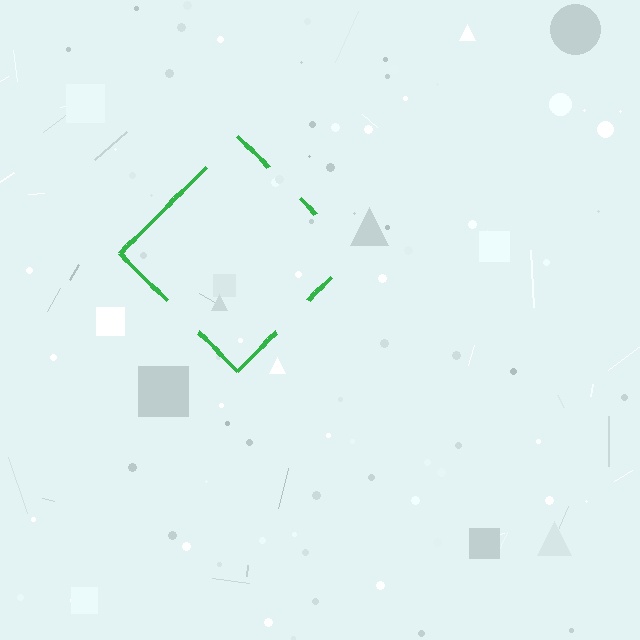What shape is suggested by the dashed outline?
The dashed outline suggests a diamond.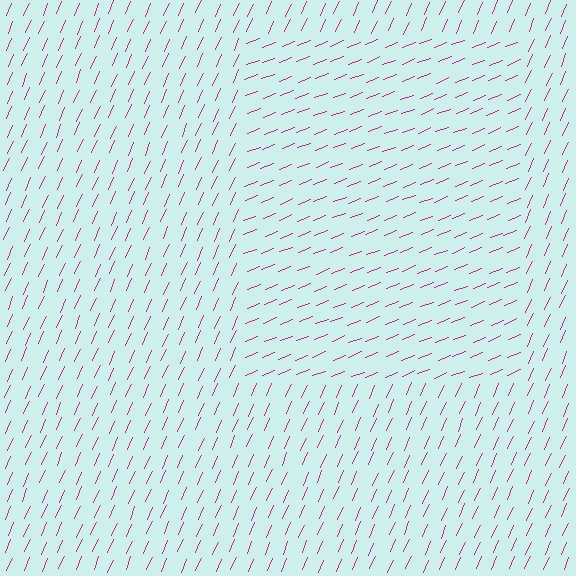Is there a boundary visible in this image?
Yes, there is a texture boundary formed by a change in line orientation.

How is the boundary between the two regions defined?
The boundary is defined purely by a change in line orientation (approximately 45 degrees difference). All lines are the same color and thickness.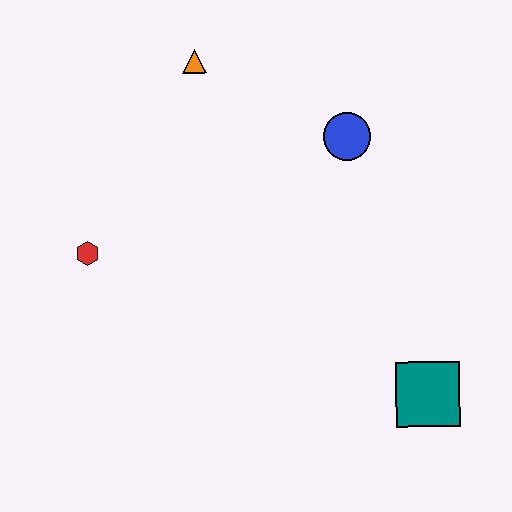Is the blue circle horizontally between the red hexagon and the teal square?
Yes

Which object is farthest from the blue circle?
The red hexagon is farthest from the blue circle.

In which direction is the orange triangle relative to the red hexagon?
The orange triangle is above the red hexagon.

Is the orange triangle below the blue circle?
No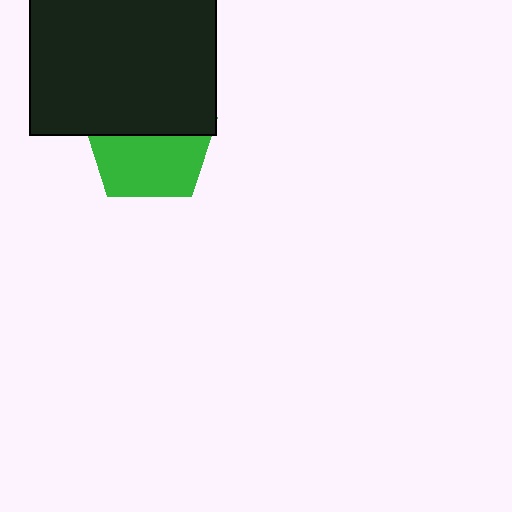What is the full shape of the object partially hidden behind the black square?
The partially hidden object is a green pentagon.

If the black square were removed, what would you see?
You would see the complete green pentagon.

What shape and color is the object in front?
The object in front is a black square.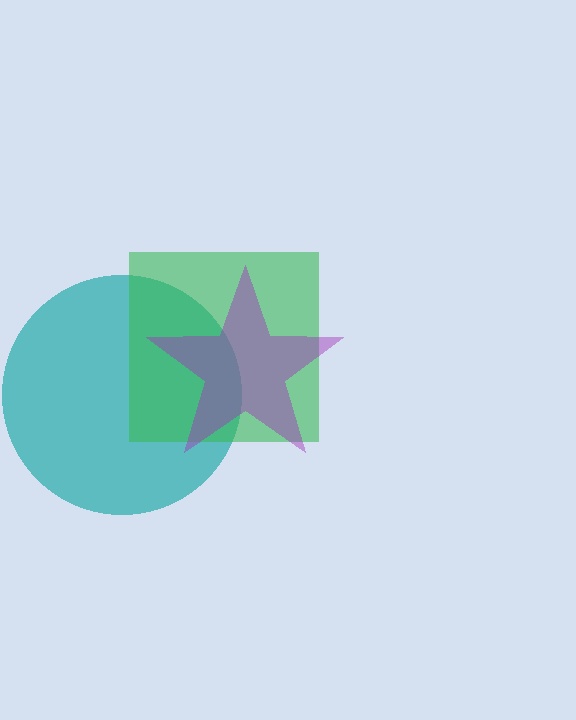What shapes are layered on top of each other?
The layered shapes are: a teal circle, a green square, a purple star.